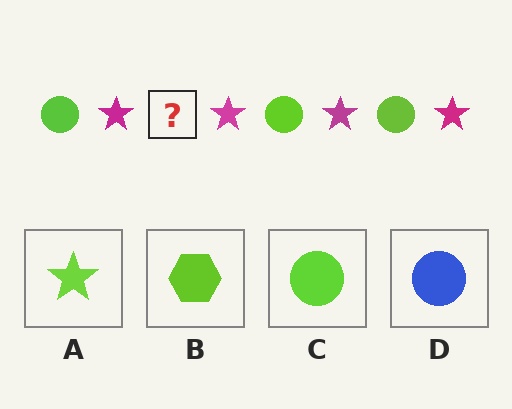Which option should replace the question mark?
Option C.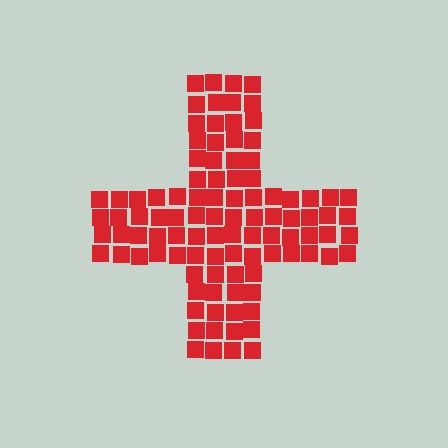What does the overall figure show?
The overall figure shows a cross.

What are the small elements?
The small elements are squares.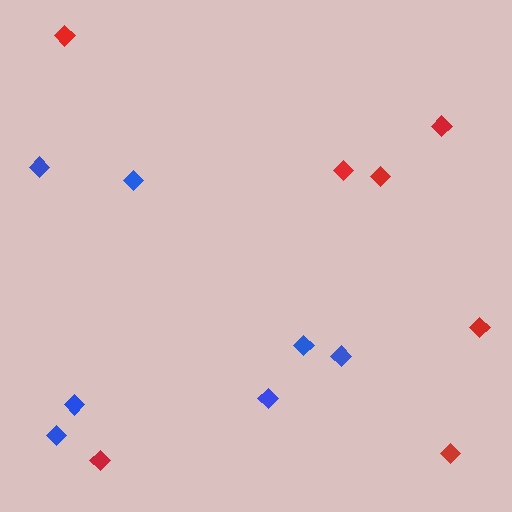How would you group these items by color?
There are 2 groups: one group of blue diamonds (7) and one group of red diamonds (7).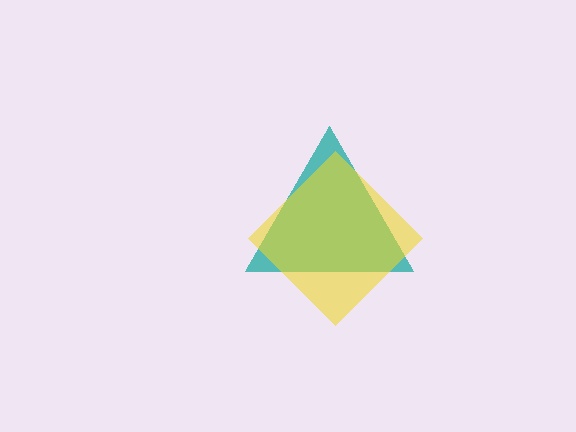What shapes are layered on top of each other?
The layered shapes are: a teal triangle, a yellow diamond.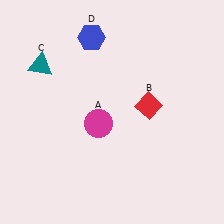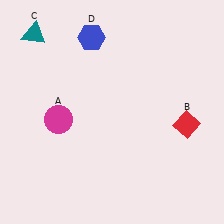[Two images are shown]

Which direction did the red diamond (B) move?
The red diamond (B) moved right.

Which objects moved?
The objects that moved are: the magenta circle (A), the red diamond (B), the teal triangle (C).